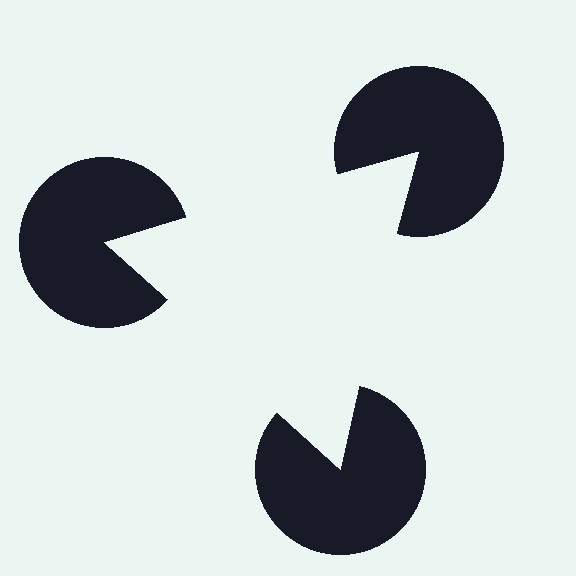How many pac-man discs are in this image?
There are 3 — one at each vertex of the illusory triangle.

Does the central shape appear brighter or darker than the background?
It typically appears slightly brighter than the background, even though no actual brightness change is drawn.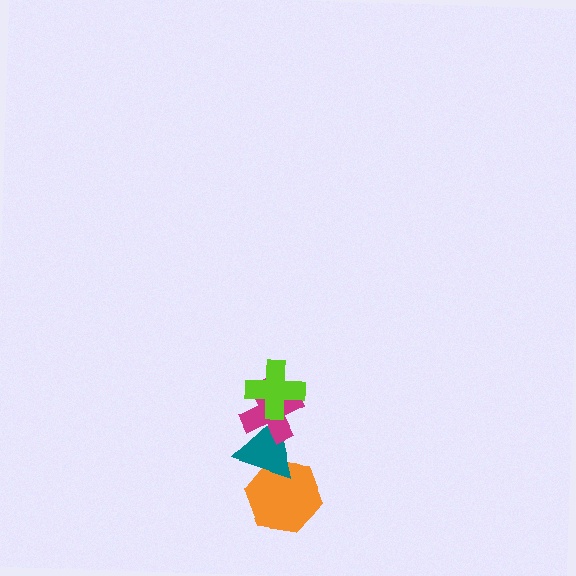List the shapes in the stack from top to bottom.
From top to bottom: the lime cross, the magenta cross, the teal triangle, the orange hexagon.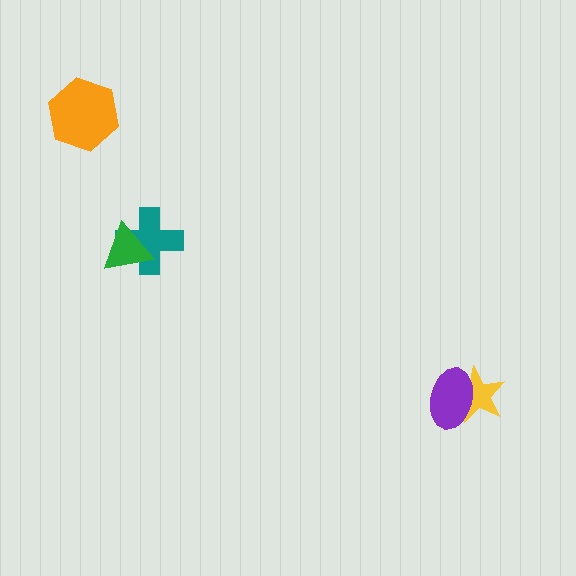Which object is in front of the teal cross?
The green triangle is in front of the teal cross.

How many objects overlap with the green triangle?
1 object overlaps with the green triangle.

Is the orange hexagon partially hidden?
No, no other shape covers it.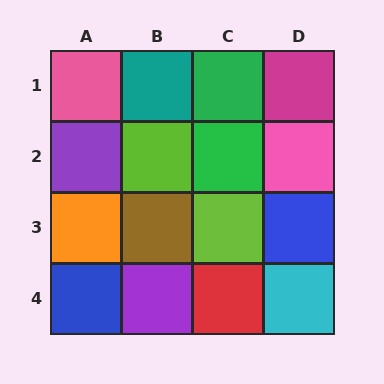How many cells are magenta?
1 cell is magenta.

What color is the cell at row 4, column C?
Red.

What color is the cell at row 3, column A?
Orange.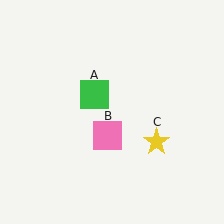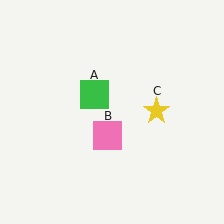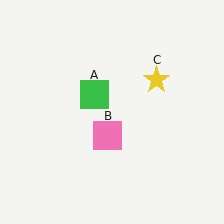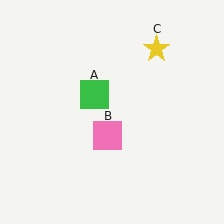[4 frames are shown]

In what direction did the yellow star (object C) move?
The yellow star (object C) moved up.